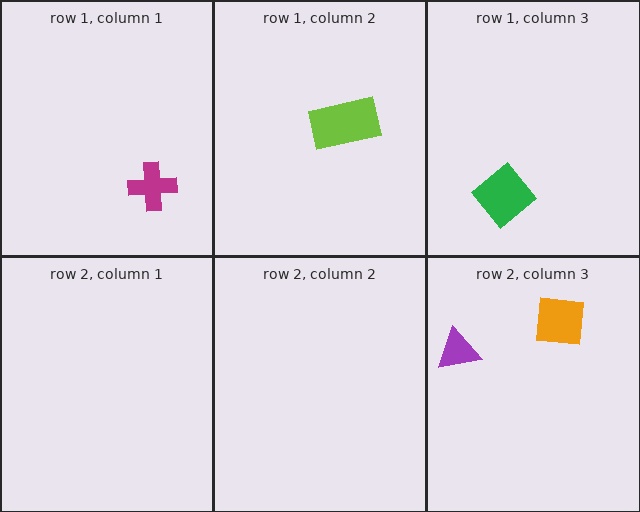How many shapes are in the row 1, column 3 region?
1.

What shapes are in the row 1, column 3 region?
The green diamond.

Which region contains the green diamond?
The row 1, column 3 region.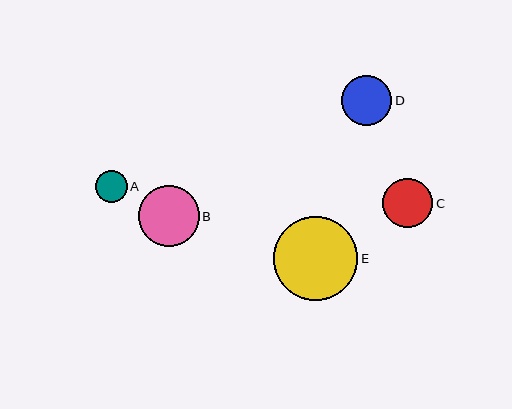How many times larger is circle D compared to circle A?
Circle D is approximately 1.6 times the size of circle A.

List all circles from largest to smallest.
From largest to smallest: E, B, D, C, A.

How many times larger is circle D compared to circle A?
Circle D is approximately 1.6 times the size of circle A.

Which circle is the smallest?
Circle A is the smallest with a size of approximately 32 pixels.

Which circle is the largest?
Circle E is the largest with a size of approximately 84 pixels.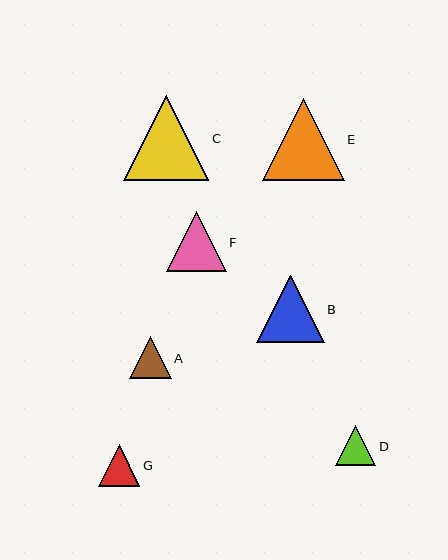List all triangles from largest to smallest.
From largest to smallest: C, E, B, F, G, A, D.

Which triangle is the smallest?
Triangle D is the smallest with a size of approximately 40 pixels.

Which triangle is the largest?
Triangle C is the largest with a size of approximately 85 pixels.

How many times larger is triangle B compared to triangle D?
Triangle B is approximately 1.7 times the size of triangle D.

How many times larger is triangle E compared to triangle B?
Triangle E is approximately 1.2 times the size of triangle B.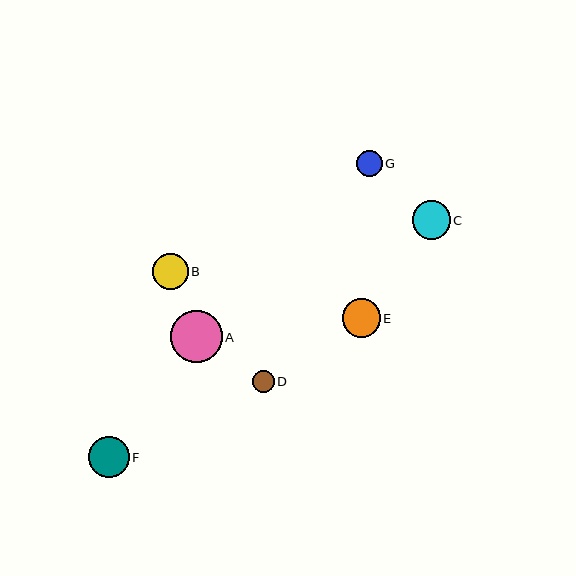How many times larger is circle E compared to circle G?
Circle E is approximately 1.4 times the size of circle G.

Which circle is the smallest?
Circle D is the smallest with a size of approximately 22 pixels.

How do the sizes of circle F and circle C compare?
Circle F and circle C are approximately the same size.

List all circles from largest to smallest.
From largest to smallest: A, F, C, E, B, G, D.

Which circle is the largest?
Circle A is the largest with a size of approximately 51 pixels.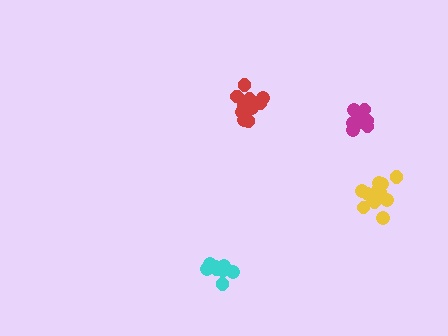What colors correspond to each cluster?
The clusters are colored: yellow, magenta, cyan, red.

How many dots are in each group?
Group 1: 15 dots, Group 2: 12 dots, Group 3: 9 dots, Group 4: 13 dots (49 total).